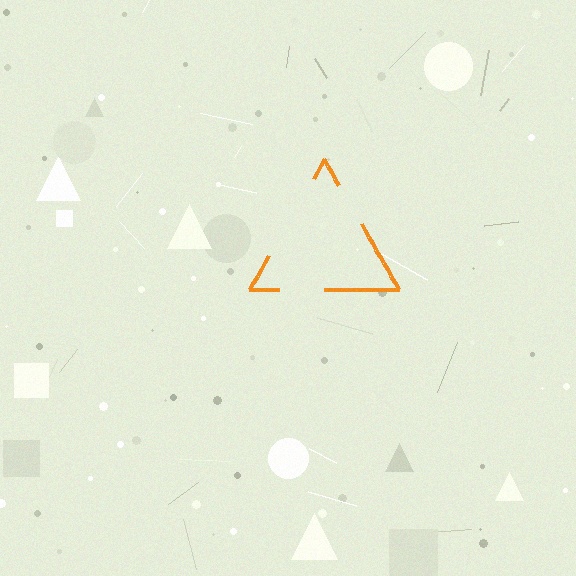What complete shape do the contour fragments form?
The contour fragments form a triangle.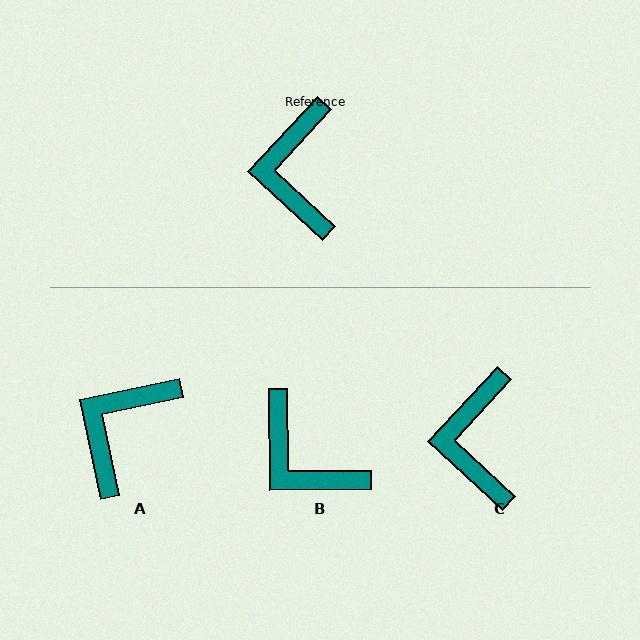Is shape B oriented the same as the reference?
No, it is off by about 43 degrees.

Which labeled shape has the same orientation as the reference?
C.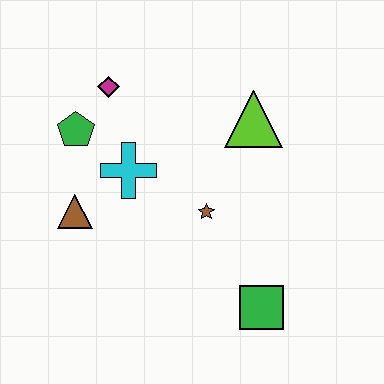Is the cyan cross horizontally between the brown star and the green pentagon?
Yes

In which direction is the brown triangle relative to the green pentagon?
The brown triangle is below the green pentagon.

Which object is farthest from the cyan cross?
The green square is farthest from the cyan cross.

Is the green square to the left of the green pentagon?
No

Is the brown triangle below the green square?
No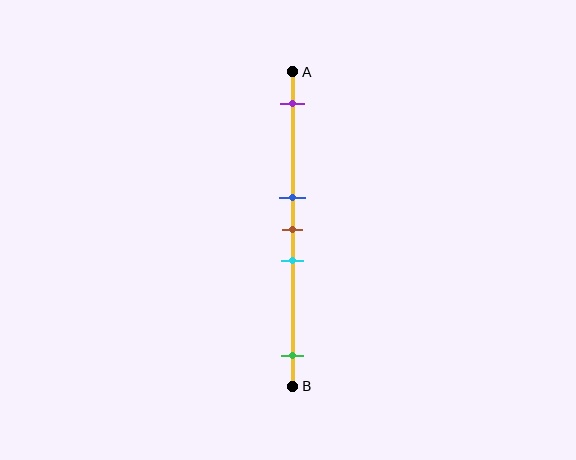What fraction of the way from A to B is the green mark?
The green mark is approximately 90% (0.9) of the way from A to B.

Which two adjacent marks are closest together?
The blue and brown marks are the closest adjacent pair.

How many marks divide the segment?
There are 5 marks dividing the segment.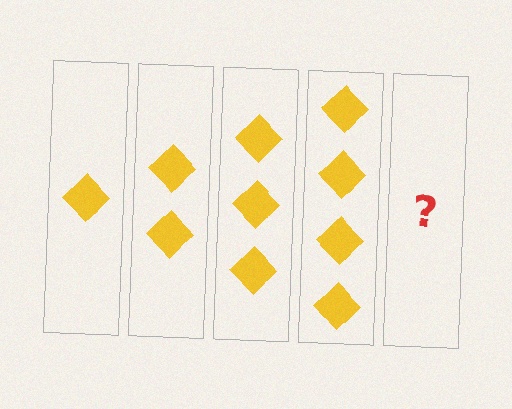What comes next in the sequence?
The next element should be 5 diamonds.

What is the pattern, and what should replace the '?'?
The pattern is that each step adds one more diamond. The '?' should be 5 diamonds.